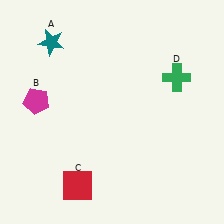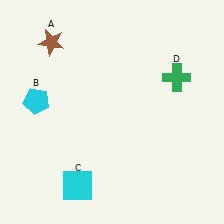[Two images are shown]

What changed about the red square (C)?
In Image 1, C is red. In Image 2, it changed to cyan.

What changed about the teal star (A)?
In Image 1, A is teal. In Image 2, it changed to brown.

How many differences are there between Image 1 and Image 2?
There are 3 differences between the two images.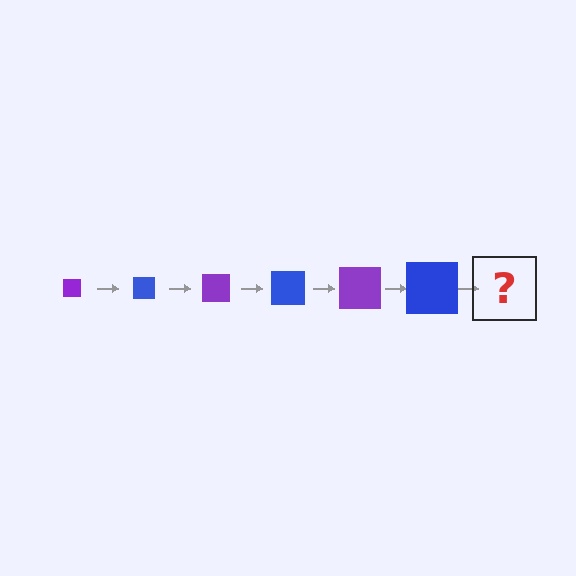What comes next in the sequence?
The next element should be a purple square, larger than the previous one.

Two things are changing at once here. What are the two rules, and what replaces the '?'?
The two rules are that the square grows larger each step and the color cycles through purple and blue. The '?' should be a purple square, larger than the previous one.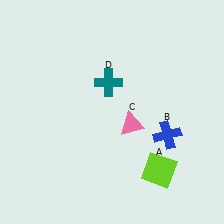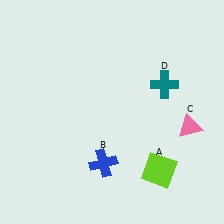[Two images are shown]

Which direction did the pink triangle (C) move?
The pink triangle (C) moved right.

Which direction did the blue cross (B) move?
The blue cross (B) moved left.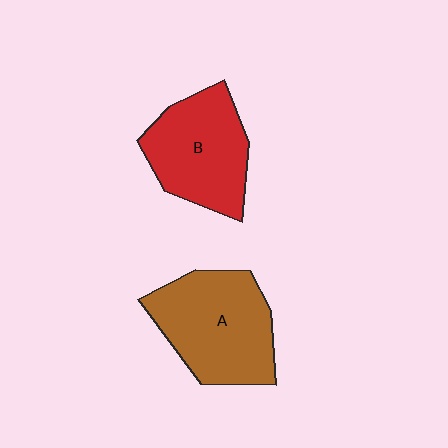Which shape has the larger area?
Shape A (brown).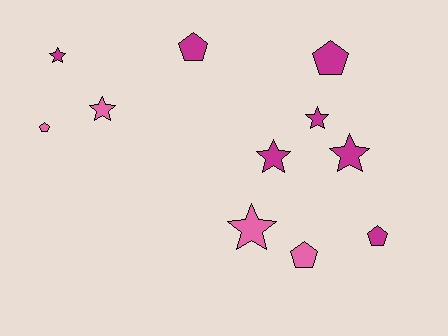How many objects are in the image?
There are 11 objects.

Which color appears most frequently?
Magenta, with 7 objects.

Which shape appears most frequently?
Star, with 6 objects.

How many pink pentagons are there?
There are 2 pink pentagons.